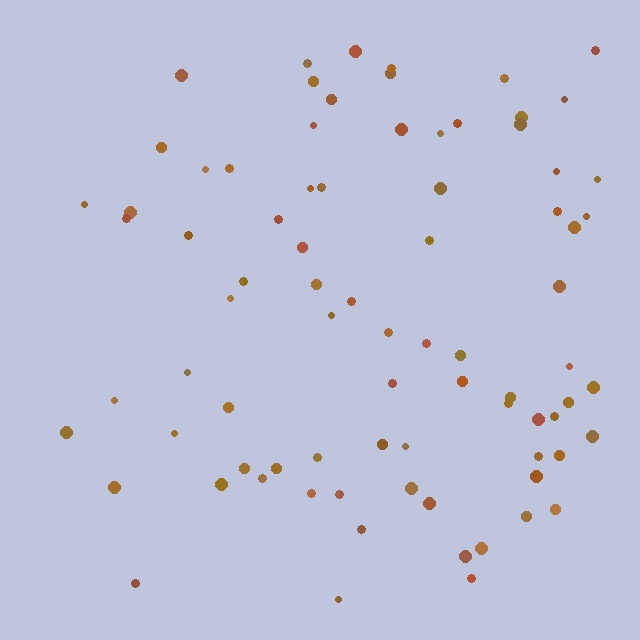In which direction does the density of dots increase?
From left to right, with the right side densest.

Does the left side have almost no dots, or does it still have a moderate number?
Still a moderate number, just noticeably fewer than the right.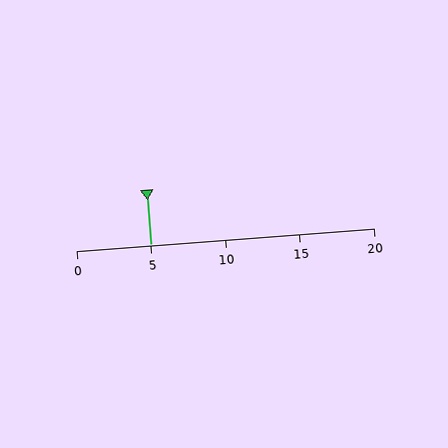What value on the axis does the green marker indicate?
The marker indicates approximately 5.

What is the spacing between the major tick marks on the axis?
The major ticks are spaced 5 apart.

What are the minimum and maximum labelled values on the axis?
The axis runs from 0 to 20.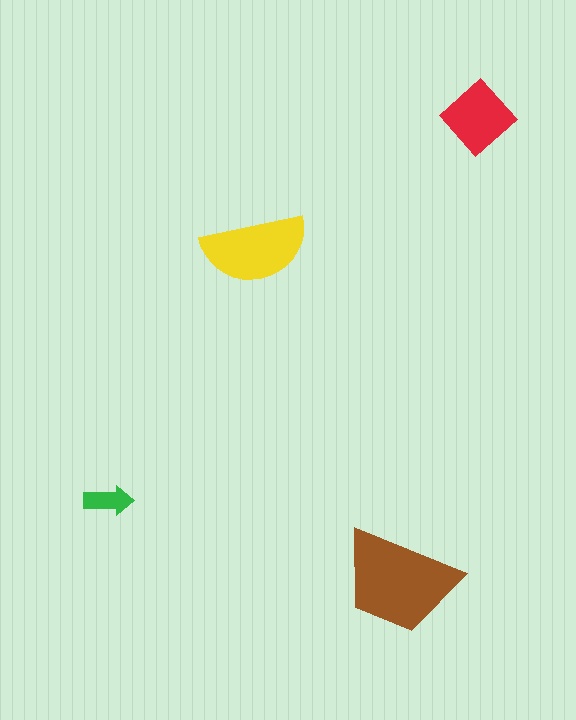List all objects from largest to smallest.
The brown trapezoid, the yellow semicircle, the red diamond, the green arrow.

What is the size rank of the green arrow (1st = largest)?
4th.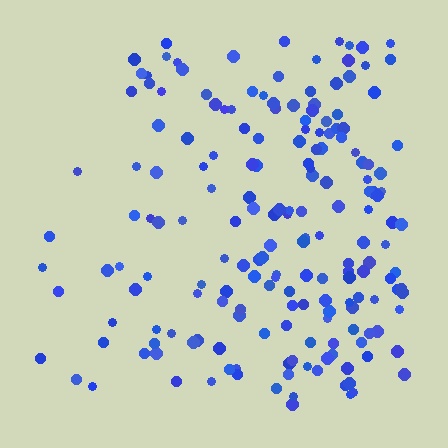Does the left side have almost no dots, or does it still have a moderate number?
Still a moderate number, just noticeably fewer than the right.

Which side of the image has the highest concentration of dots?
The right.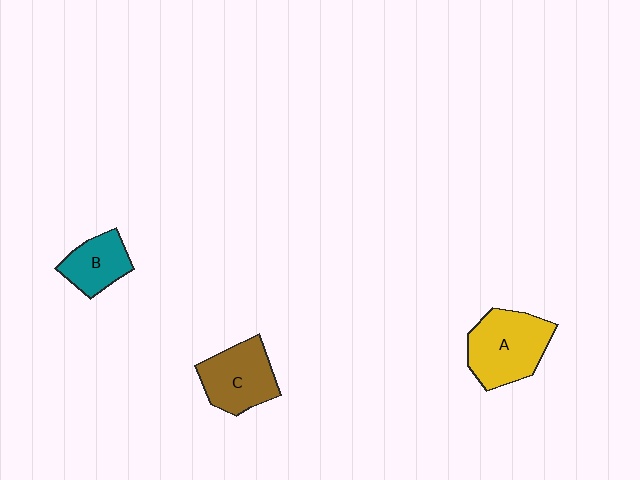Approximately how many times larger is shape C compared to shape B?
Approximately 1.4 times.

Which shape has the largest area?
Shape A (yellow).